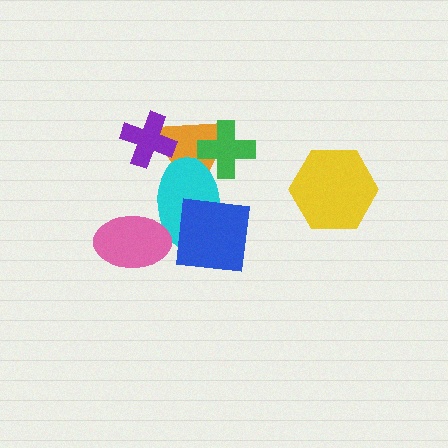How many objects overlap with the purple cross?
1 object overlaps with the purple cross.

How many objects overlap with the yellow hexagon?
0 objects overlap with the yellow hexagon.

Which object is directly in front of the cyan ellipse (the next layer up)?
The green cross is directly in front of the cyan ellipse.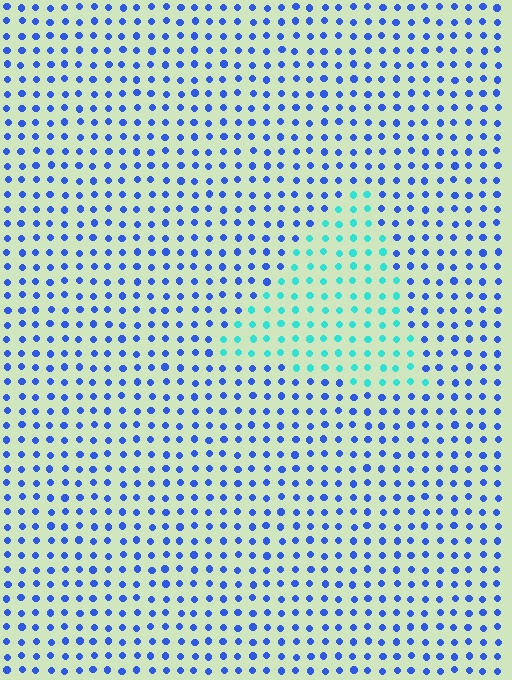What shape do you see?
I see a triangle.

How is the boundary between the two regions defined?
The boundary is defined purely by a slight shift in hue (about 50 degrees). Spacing, size, and orientation are identical on both sides.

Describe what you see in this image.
The image is filled with small blue elements in a uniform arrangement. A triangle-shaped region is visible where the elements are tinted to a slightly different hue, forming a subtle color boundary.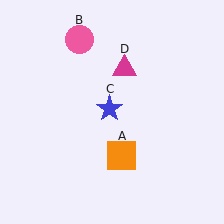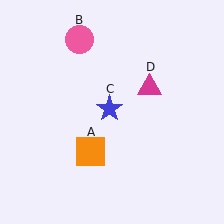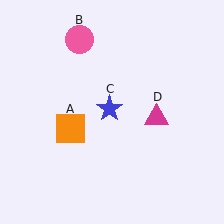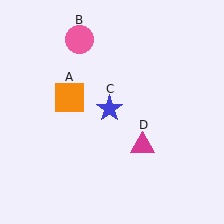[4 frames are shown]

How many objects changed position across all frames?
2 objects changed position: orange square (object A), magenta triangle (object D).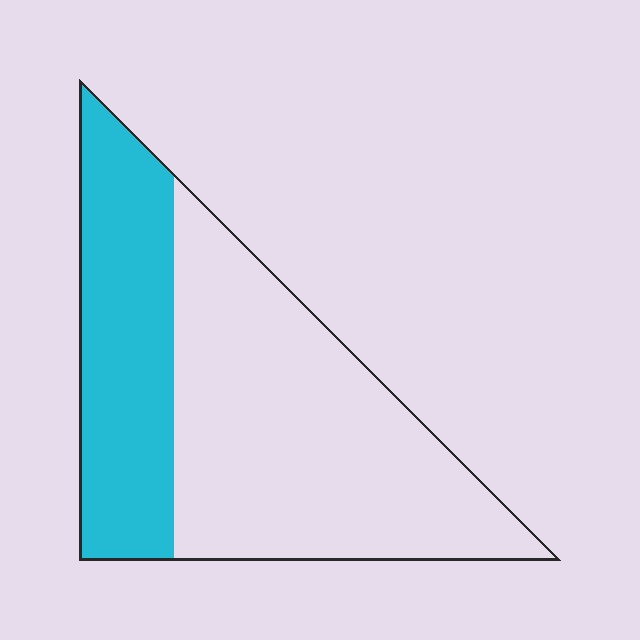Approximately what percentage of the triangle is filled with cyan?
Approximately 35%.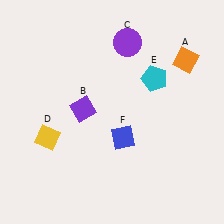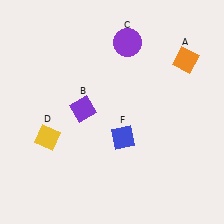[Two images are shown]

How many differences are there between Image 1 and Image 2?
There is 1 difference between the two images.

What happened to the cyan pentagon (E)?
The cyan pentagon (E) was removed in Image 2. It was in the top-right area of Image 1.